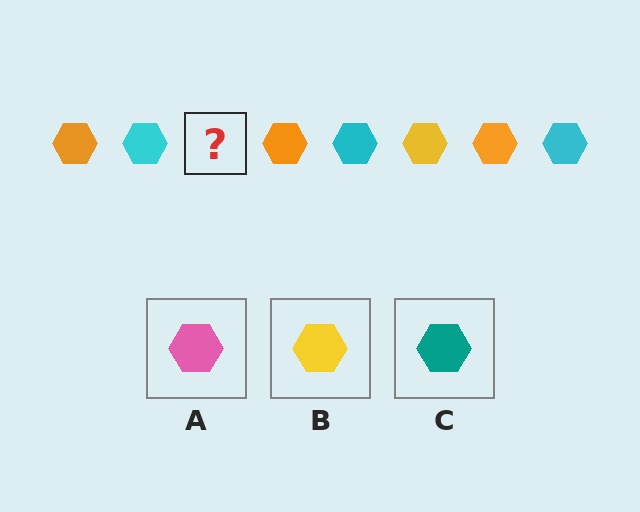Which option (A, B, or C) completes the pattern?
B.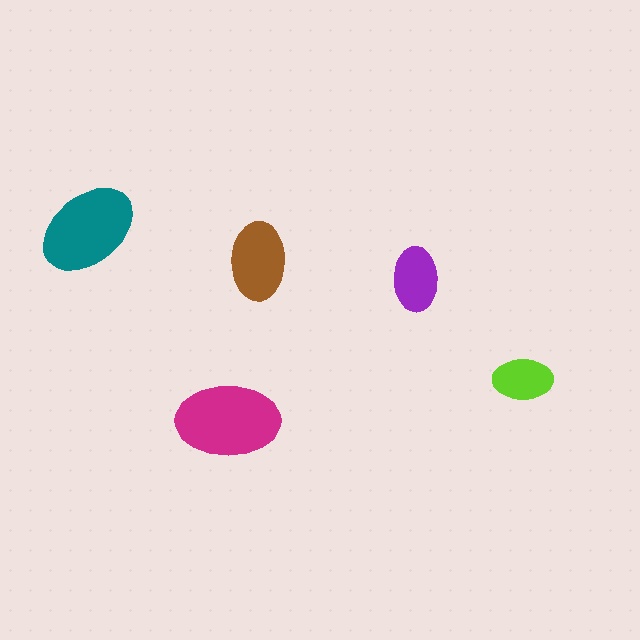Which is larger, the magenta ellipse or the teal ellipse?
The magenta one.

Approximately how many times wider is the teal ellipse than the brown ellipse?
About 1.5 times wider.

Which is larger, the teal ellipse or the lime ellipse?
The teal one.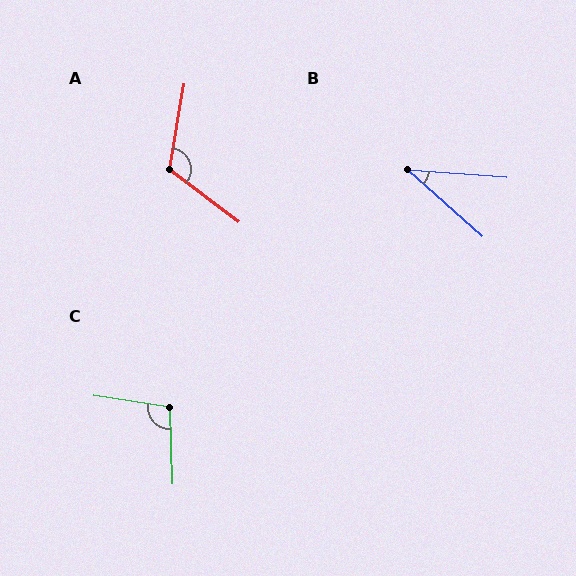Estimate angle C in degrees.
Approximately 101 degrees.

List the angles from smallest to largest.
B (37°), C (101°), A (118°).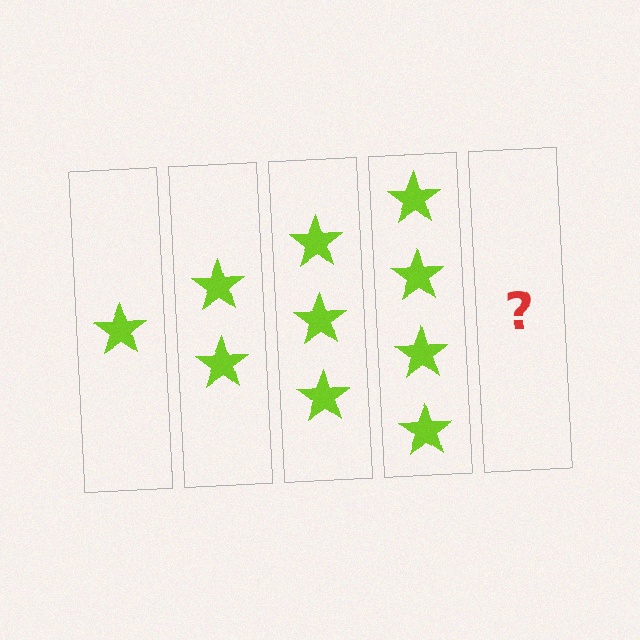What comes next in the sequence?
The next element should be 5 stars.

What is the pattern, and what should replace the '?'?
The pattern is that each step adds one more star. The '?' should be 5 stars.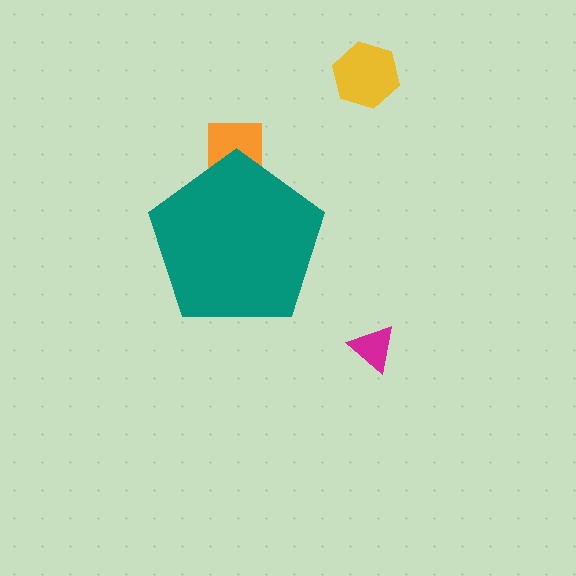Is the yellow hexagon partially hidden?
No, the yellow hexagon is fully visible.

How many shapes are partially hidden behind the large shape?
1 shape is partially hidden.